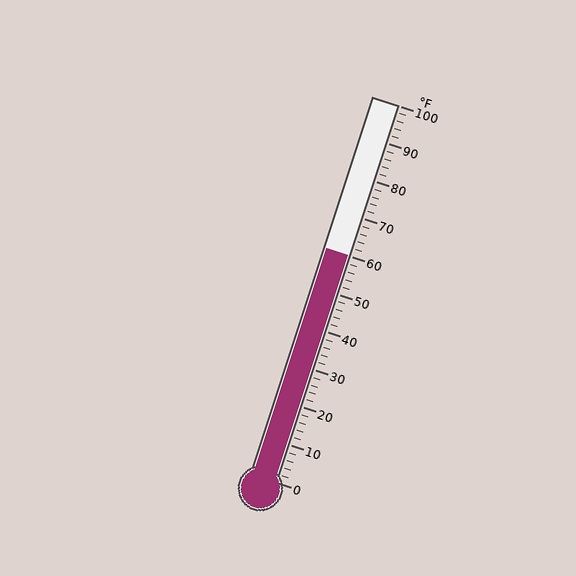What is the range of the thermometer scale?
The thermometer scale ranges from 0°F to 100°F.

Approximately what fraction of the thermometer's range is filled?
The thermometer is filled to approximately 60% of its range.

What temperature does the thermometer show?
The thermometer shows approximately 60°F.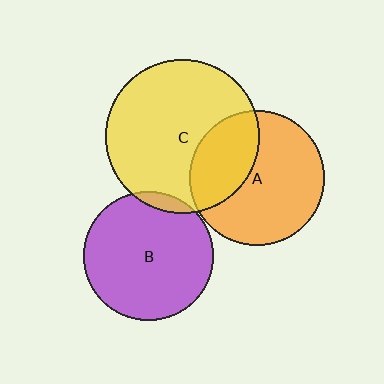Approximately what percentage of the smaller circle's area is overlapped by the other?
Approximately 35%.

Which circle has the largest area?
Circle C (yellow).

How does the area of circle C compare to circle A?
Approximately 1.3 times.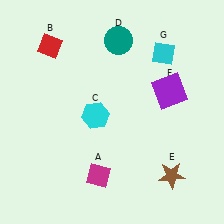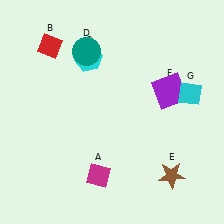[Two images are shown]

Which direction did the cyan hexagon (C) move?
The cyan hexagon (C) moved up.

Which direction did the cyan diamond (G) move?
The cyan diamond (G) moved down.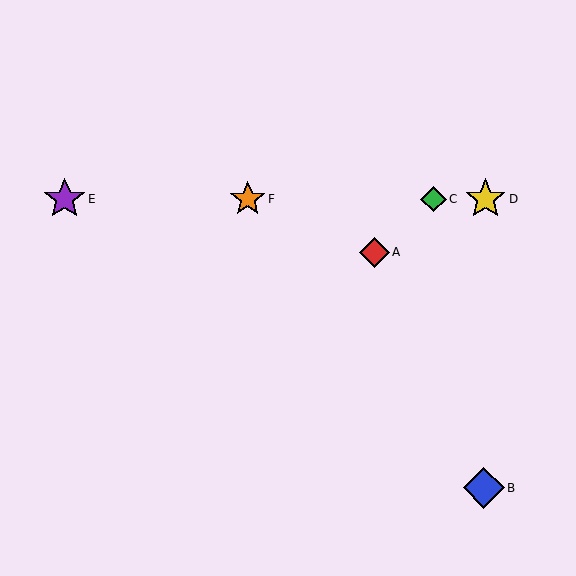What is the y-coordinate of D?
Object D is at y≈199.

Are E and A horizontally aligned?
No, E is at y≈199 and A is at y≈253.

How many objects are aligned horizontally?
4 objects (C, D, E, F) are aligned horizontally.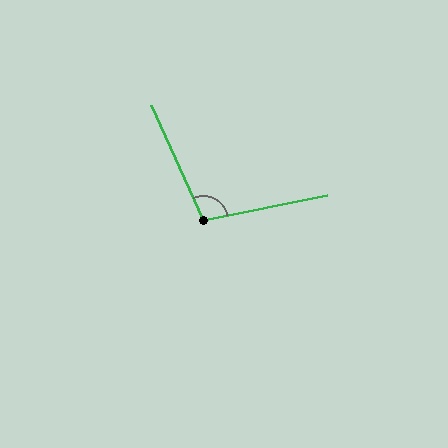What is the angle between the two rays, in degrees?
Approximately 103 degrees.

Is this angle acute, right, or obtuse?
It is obtuse.